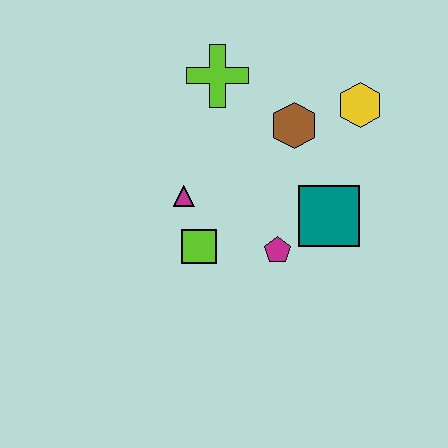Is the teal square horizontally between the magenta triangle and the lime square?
No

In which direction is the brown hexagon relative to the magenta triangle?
The brown hexagon is to the right of the magenta triangle.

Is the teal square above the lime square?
Yes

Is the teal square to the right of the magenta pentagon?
Yes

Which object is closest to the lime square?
The magenta triangle is closest to the lime square.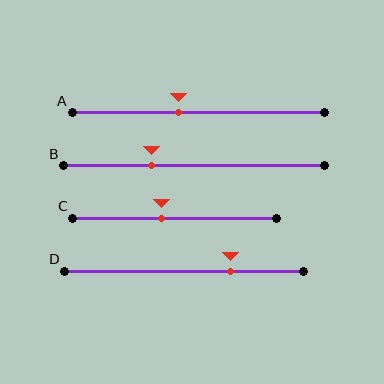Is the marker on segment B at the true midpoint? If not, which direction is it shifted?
No, the marker on segment B is shifted to the left by about 16% of the segment length.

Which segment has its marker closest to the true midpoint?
Segment C has its marker closest to the true midpoint.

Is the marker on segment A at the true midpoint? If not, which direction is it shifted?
No, the marker on segment A is shifted to the left by about 8% of the segment length.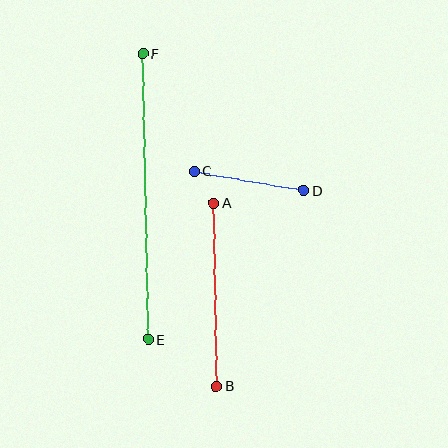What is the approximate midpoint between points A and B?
The midpoint is at approximately (215, 295) pixels.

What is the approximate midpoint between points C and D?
The midpoint is at approximately (249, 181) pixels.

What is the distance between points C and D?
The distance is approximately 112 pixels.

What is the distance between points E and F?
The distance is approximately 286 pixels.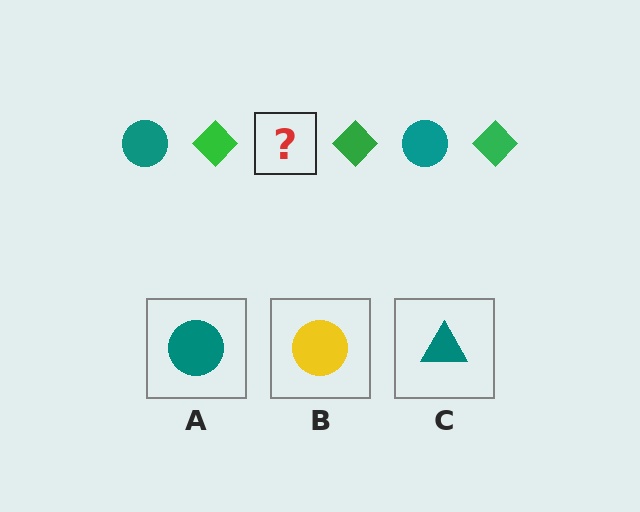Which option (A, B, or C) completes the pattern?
A.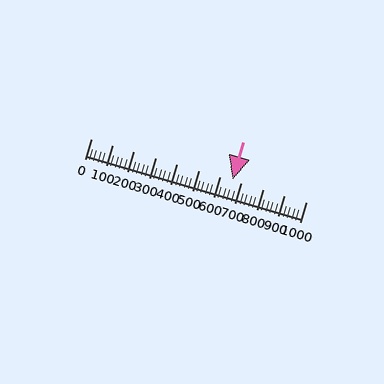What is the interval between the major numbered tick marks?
The major tick marks are spaced 100 units apart.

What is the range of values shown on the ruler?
The ruler shows values from 0 to 1000.